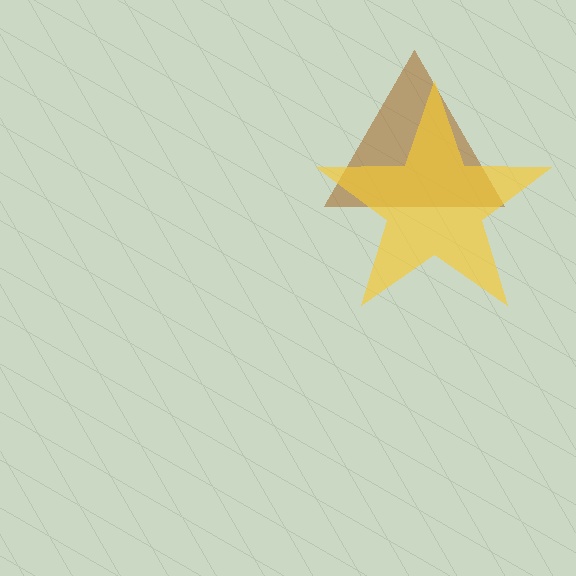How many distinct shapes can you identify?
There are 2 distinct shapes: a brown triangle, a yellow star.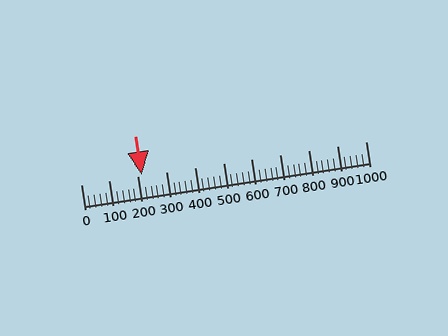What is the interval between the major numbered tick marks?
The major tick marks are spaced 100 units apart.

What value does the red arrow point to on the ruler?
The red arrow points to approximately 214.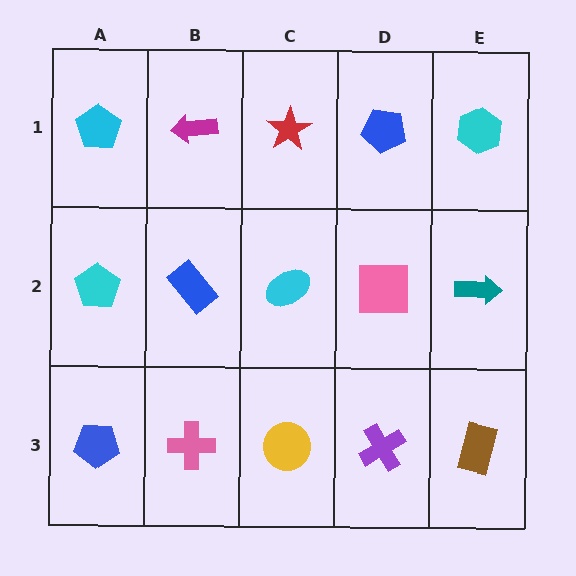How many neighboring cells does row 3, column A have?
2.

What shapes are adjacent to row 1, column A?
A cyan pentagon (row 2, column A), a magenta arrow (row 1, column B).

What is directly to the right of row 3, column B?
A yellow circle.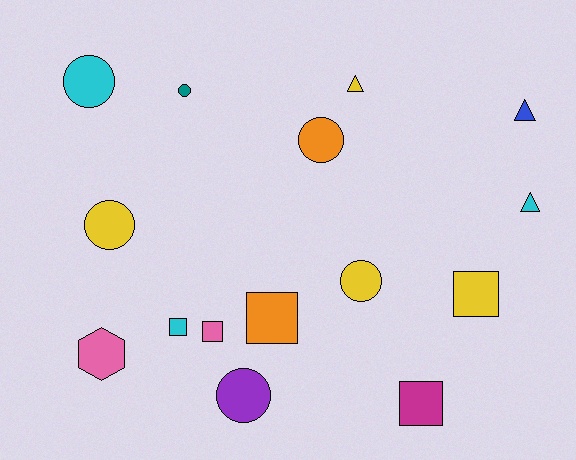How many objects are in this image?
There are 15 objects.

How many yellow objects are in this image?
There are 4 yellow objects.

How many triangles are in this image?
There are 3 triangles.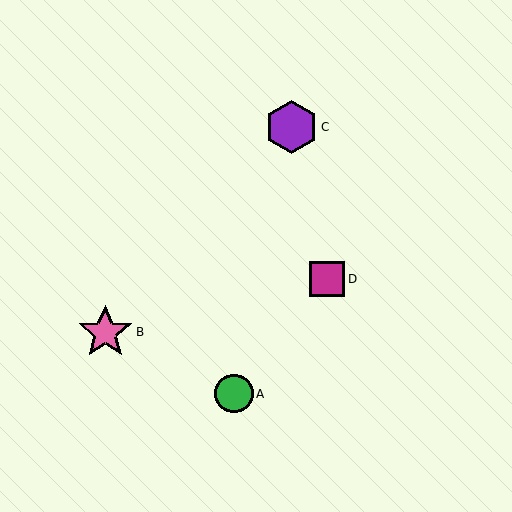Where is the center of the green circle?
The center of the green circle is at (234, 394).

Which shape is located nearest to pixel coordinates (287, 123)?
The purple hexagon (labeled C) at (292, 127) is nearest to that location.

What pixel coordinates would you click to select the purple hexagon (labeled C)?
Click at (292, 127) to select the purple hexagon C.